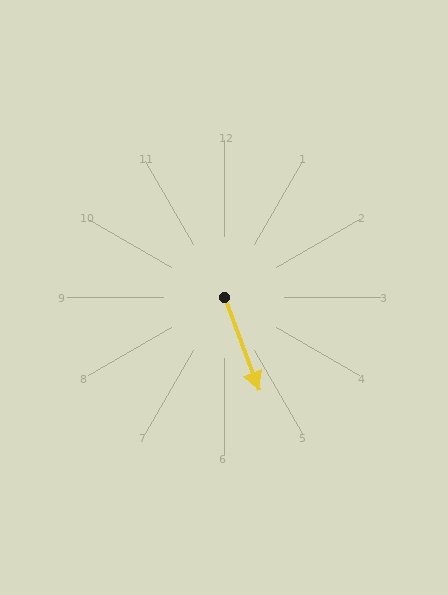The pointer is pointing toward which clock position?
Roughly 5 o'clock.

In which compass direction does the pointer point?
South.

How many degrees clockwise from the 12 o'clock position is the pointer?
Approximately 159 degrees.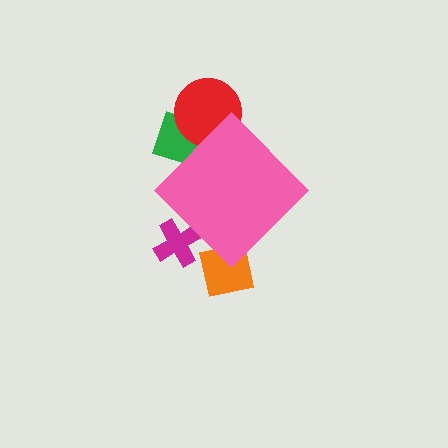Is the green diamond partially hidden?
Yes, the green diamond is partially hidden behind the pink diamond.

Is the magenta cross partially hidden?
Yes, the magenta cross is partially hidden behind the pink diamond.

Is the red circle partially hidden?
Yes, the red circle is partially hidden behind the pink diamond.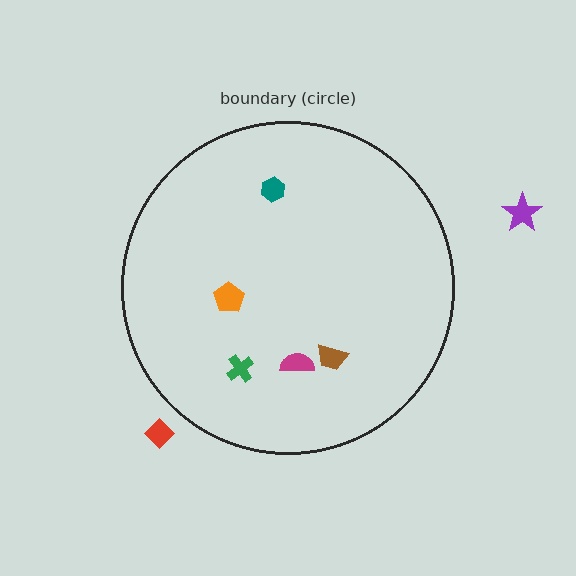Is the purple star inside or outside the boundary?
Outside.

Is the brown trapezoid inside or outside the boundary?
Inside.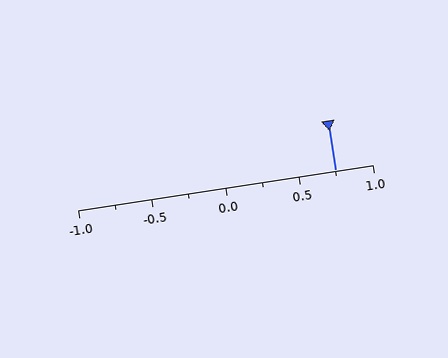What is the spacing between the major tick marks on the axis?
The major ticks are spaced 0.5 apart.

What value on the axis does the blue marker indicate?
The marker indicates approximately 0.75.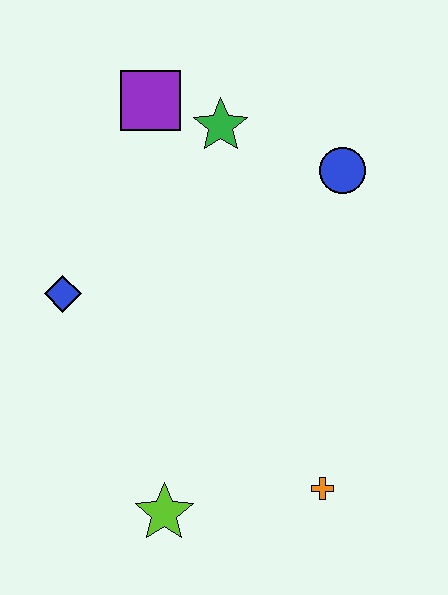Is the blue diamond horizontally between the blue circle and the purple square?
No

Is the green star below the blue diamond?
No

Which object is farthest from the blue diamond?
The orange cross is farthest from the blue diamond.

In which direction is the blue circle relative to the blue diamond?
The blue circle is to the right of the blue diamond.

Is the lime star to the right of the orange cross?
No